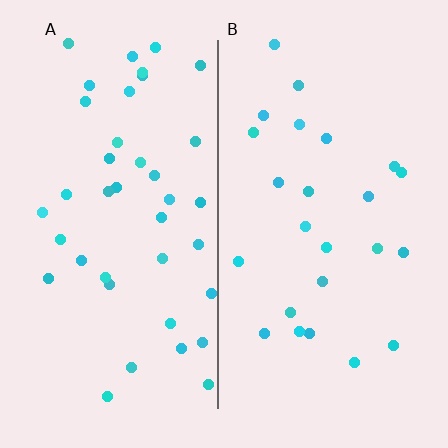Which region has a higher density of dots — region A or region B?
A (the left).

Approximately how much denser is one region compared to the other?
Approximately 1.6× — region A over region B.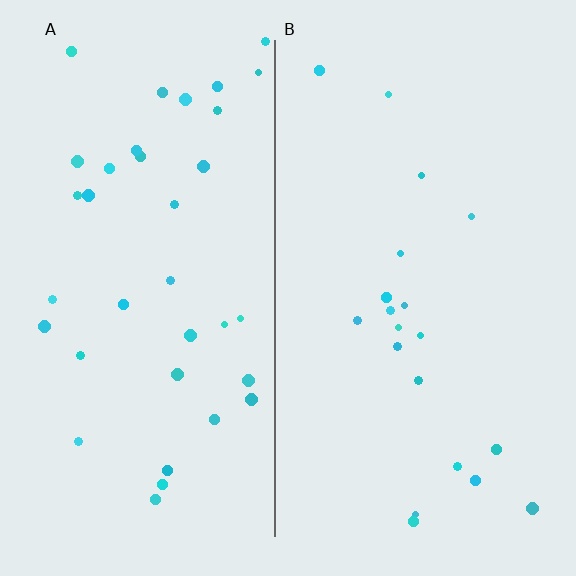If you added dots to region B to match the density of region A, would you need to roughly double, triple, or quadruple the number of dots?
Approximately double.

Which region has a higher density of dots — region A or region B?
A (the left).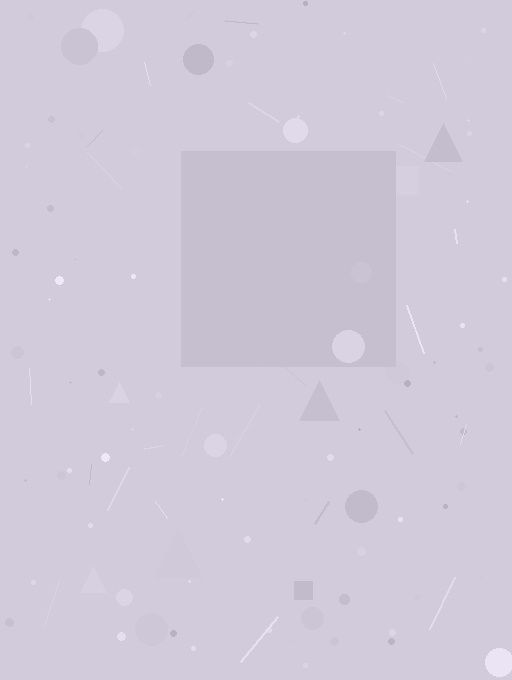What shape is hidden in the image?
A square is hidden in the image.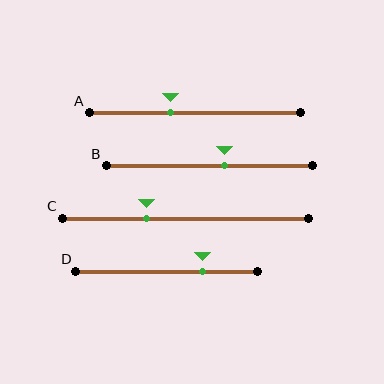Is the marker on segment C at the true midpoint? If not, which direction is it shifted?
No, the marker on segment C is shifted to the left by about 16% of the segment length.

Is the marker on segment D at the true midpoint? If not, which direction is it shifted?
No, the marker on segment D is shifted to the right by about 20% of the segment length.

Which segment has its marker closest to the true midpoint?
Segment B has its marker closest to the true midpoint.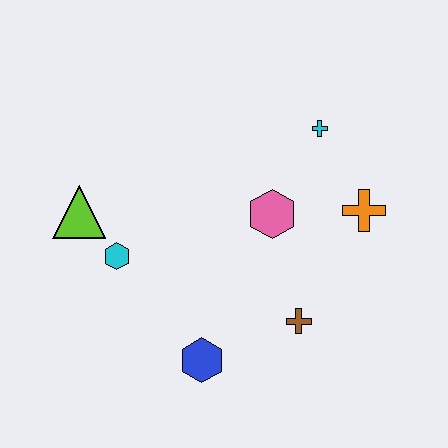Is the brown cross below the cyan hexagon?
Yes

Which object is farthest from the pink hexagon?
The lime triangle is farthest from the pink hexagon.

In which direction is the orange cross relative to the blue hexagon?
The orange cross is to the right of the blue hexagon.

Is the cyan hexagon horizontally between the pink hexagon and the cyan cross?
No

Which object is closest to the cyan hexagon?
The lime triangle is closest to the cyan hexagon.